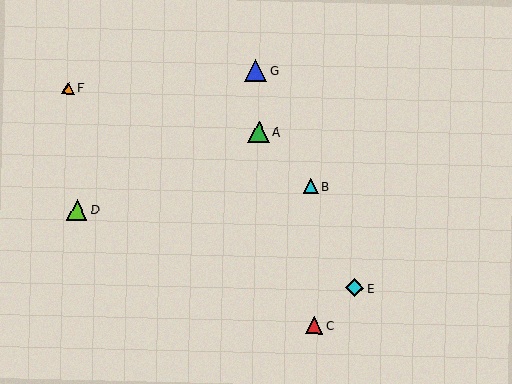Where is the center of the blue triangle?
The center of the blue triangle is at (255, 71).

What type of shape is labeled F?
Shape F is an orange triangle.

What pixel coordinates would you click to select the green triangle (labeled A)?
Click at (259, 132) to select the green triangle A.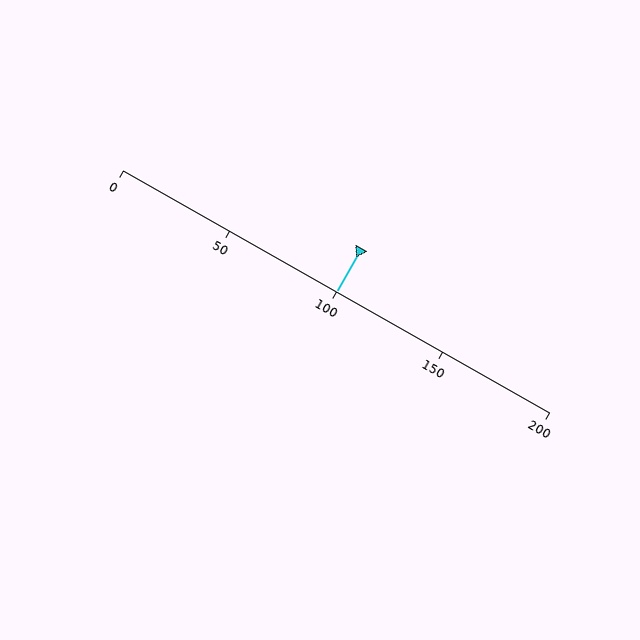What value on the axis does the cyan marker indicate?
The marker indicates approximately 100.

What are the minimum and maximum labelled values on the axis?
The axis runs from 0 to 200.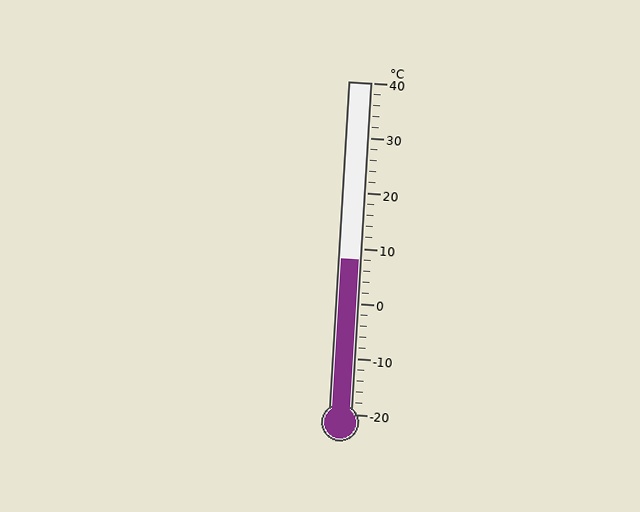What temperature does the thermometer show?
The thermometer shows approximately 8°C.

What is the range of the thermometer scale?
The thermometer scale ranges from -20°C to 40°C.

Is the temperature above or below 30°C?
The temperature is below 30°C.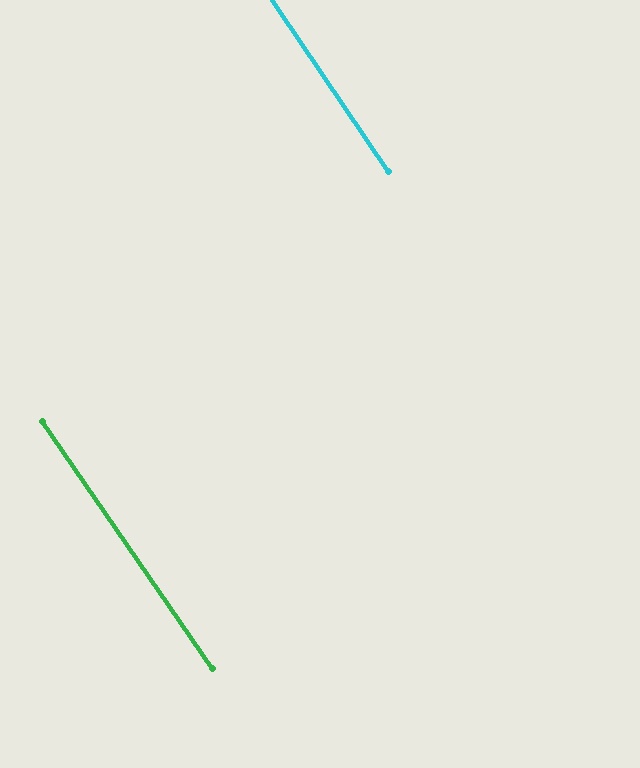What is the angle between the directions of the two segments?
Approximately 0 degrees.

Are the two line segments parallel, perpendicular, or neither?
Parallel — their directions differ by only 0.2°.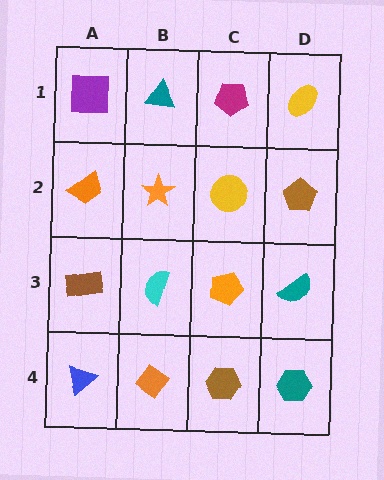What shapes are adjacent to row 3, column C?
A yellow circle (row 2, column C), a brown hexagon (row 4, column C), a cyan semicircle (row 3, column B), a teal semicircle (row 3, column D).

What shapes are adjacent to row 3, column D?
A brown pentagon (row 2, column D), a teal hexagon (row 4, column D), an orange pentagon (row 3, column C).